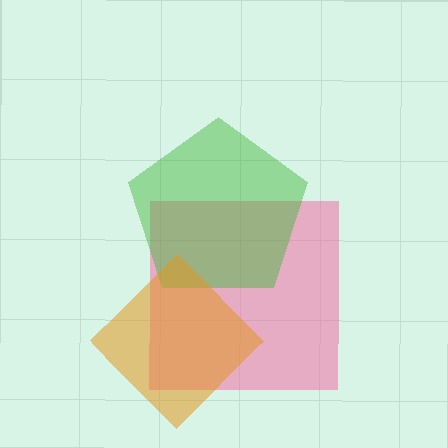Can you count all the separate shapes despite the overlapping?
Yes, there are 3 separate shapes.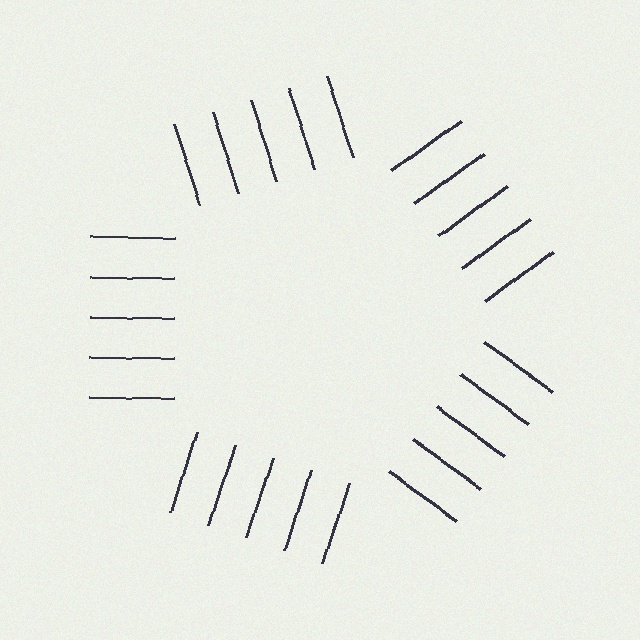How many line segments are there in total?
25 — 5 along each of the 5 edges.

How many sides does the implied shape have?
5 sides — the line-ends trace a pentagon.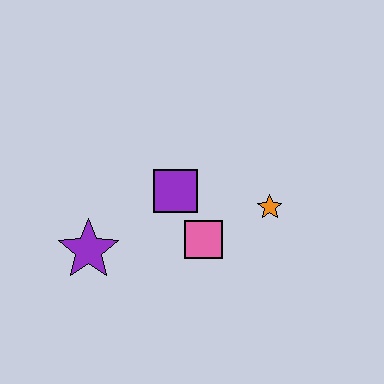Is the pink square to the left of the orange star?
Yes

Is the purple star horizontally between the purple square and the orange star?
No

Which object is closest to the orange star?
The pink square is closest to the orange star.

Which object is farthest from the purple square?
The purple star is farthest from the purple square.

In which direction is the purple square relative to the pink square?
The purple square is above the pink square.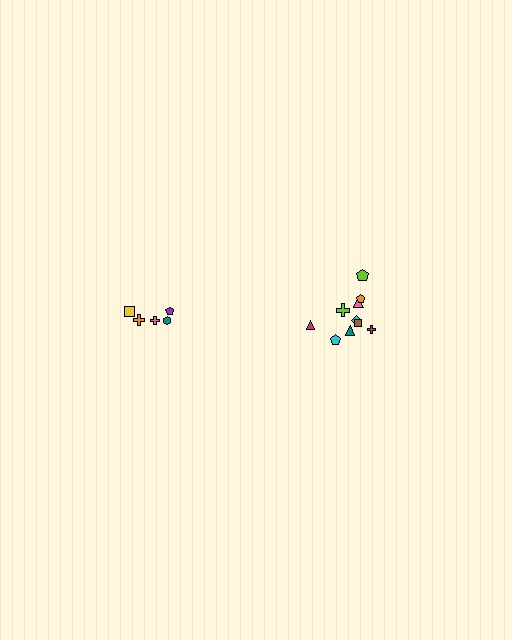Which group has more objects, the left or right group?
The right group.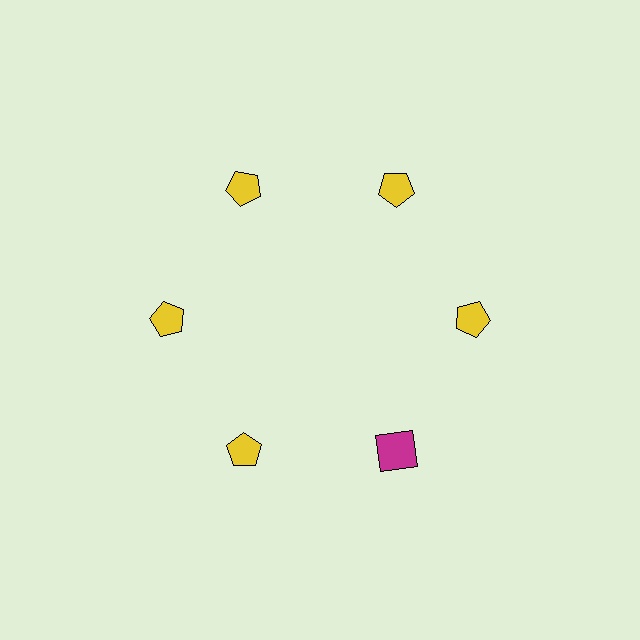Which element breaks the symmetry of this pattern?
The magenta square at roughly the 5 o'clock position breaks the symmetry. All other shapes are yellow pentagons.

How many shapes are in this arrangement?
There are 6 shapes arranged in a ring pattern.